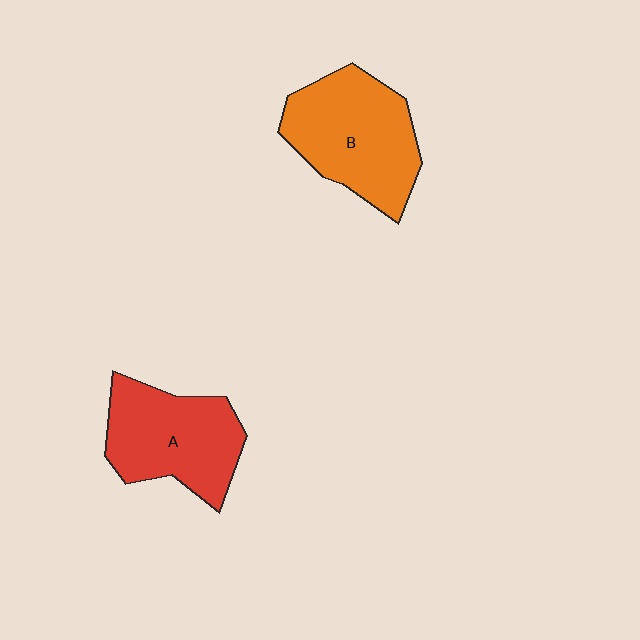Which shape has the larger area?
Shape B (orange).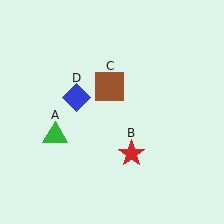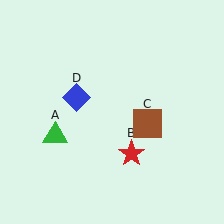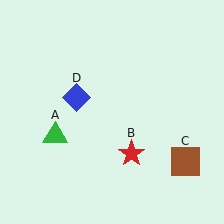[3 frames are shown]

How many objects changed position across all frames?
1 object changed position: brown square (object C).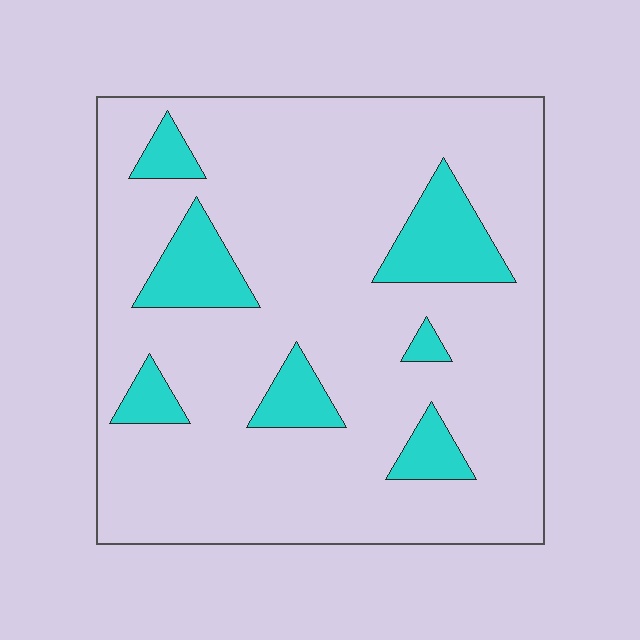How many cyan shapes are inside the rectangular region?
7.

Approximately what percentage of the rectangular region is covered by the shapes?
Approximately 15%.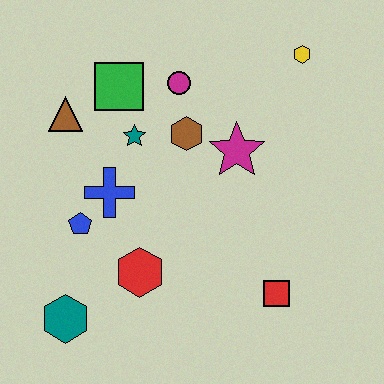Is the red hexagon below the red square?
No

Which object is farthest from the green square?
The red square is farthest from the green square.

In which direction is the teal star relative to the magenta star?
The teal star is to the left of the magenta star.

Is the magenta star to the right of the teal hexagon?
Yes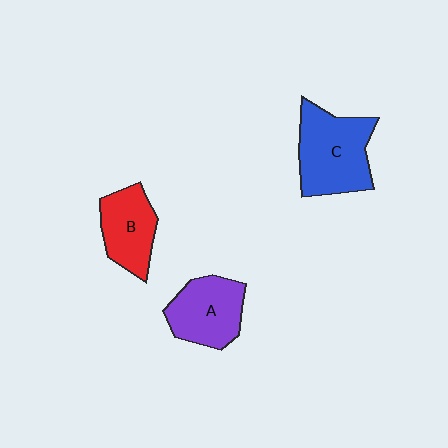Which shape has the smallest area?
Shape B (red).